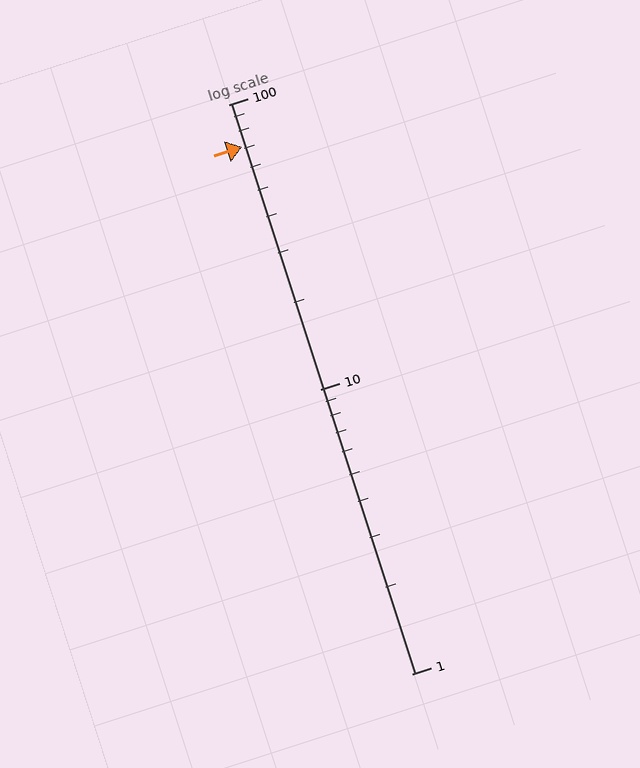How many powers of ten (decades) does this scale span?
The scale spans 2 decades, from 1 to 100.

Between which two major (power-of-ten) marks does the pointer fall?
The pointer is between 10 and 100.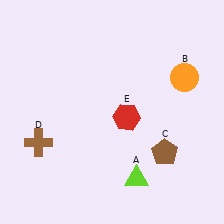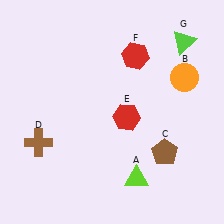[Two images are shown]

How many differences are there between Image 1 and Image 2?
There are 2 differences between the two images.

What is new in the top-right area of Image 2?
A red hexagon (F) was added in the top-right area of Image 2.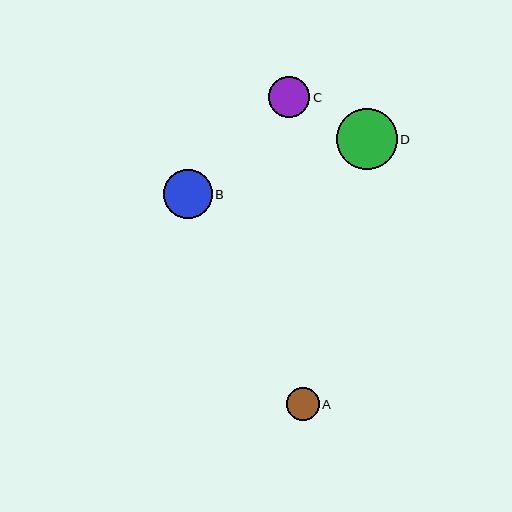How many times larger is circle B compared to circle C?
Circle B is approximately 1.2 times the size of circle C.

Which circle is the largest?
Circle D is the largest with a size of approximately 61 pixels.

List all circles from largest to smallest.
From largest to smallest: D, B, C, A.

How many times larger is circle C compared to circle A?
Circle C is approximately 1.2 times the size of circle A.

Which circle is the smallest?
Circle A is the smallest with a size of approximately 33 pixels.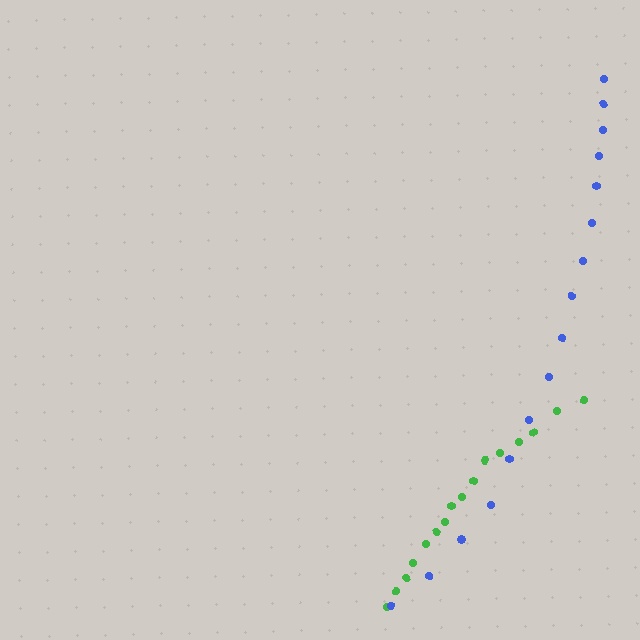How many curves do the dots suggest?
There are 2 distinct paths.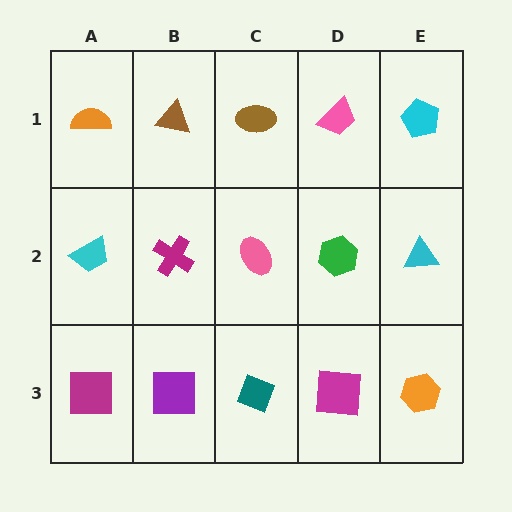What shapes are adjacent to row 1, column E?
A cyan triangle (row 2, column E), a pink trapezoid (row 1, column D).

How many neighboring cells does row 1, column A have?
2.